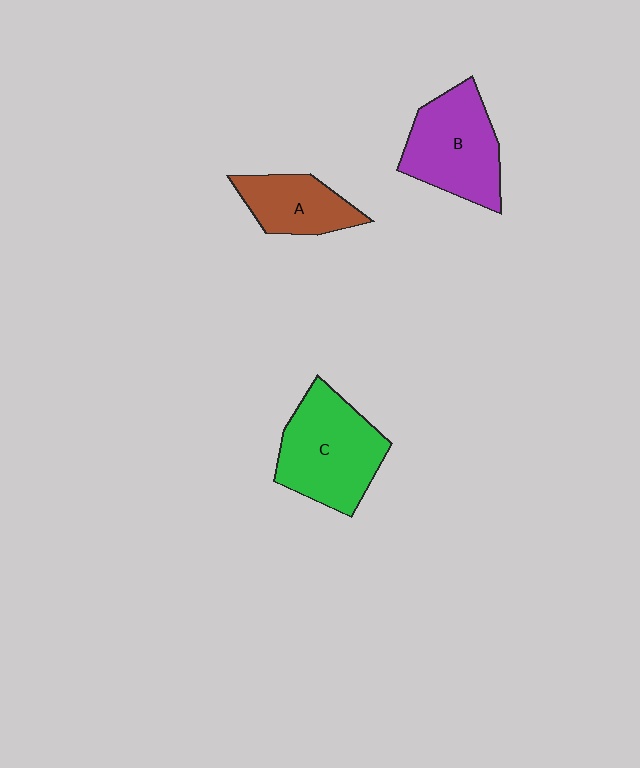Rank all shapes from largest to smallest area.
From largest to smallest: C (green), B (purple), A (brown).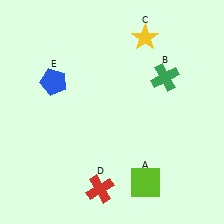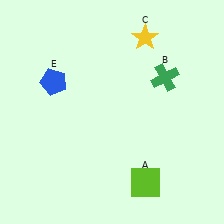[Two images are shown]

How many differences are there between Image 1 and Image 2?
There is 1 difference between the two images.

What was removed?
The red cross (D) was removed in Image 2.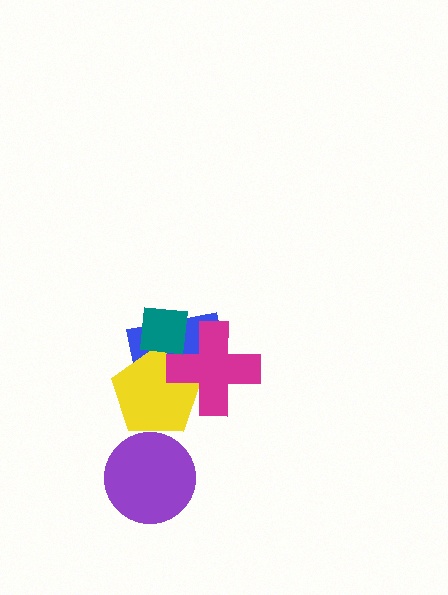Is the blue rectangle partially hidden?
Yes, it is partially covered by another shape.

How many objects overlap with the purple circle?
0 objects overlap with the purple circle.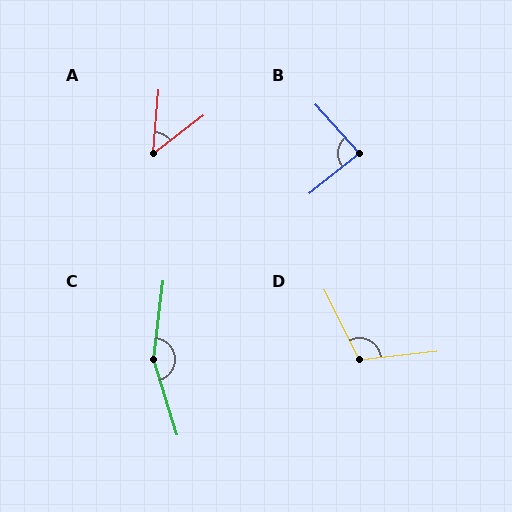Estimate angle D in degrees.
Approximately 110 degrees.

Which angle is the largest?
C, at approximately 156 degrees.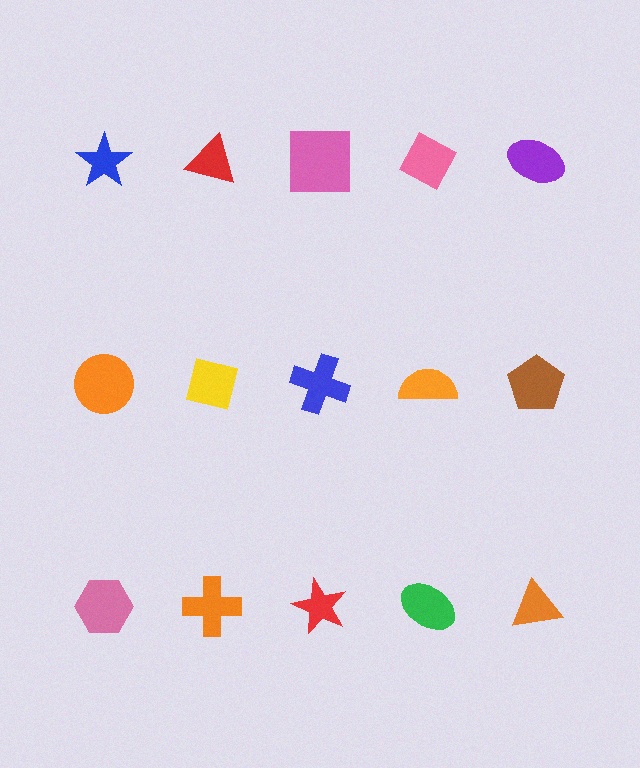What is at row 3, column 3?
A red star.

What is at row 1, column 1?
A blue star.